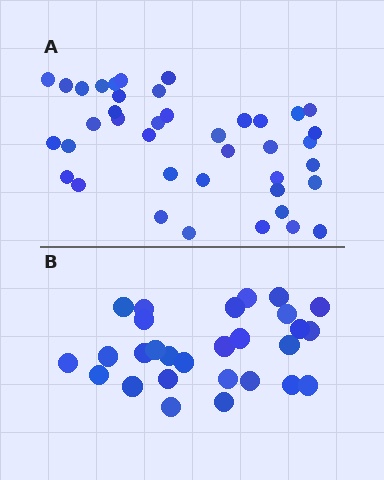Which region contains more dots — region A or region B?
Region A (the top region) has more dots.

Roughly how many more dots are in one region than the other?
Region A has roughly 12 or so more dots than region B.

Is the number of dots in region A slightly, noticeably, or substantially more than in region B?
Region A has noticeably more, but not dramatically so. The ratio is roughly 1.4 to 1.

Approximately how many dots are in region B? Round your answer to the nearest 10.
About 30 dots. (The exact count is 28, which rounds to 30.)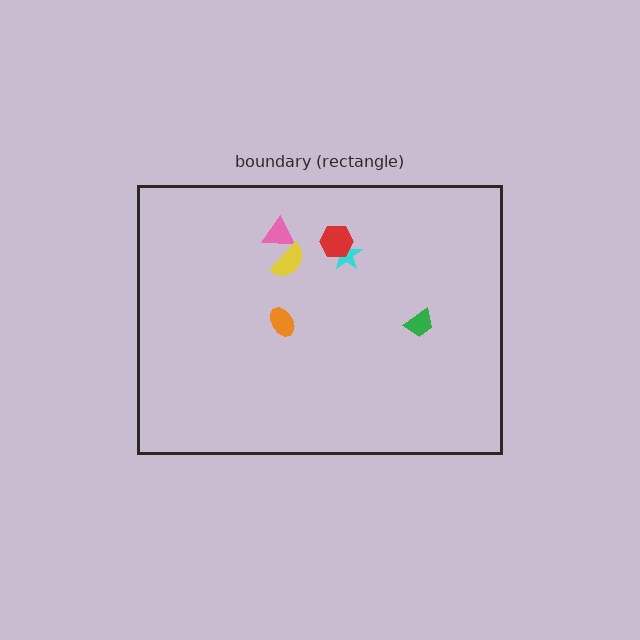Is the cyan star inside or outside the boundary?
Inside.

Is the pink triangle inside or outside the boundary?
Inside.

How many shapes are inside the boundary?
6 inside, 0 outside.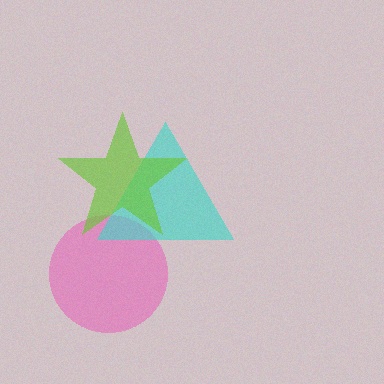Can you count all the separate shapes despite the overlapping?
Yes, there are 3 separate shapes.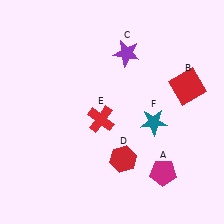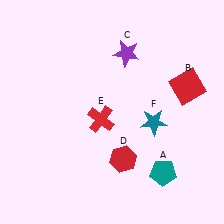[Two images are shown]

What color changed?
The pentagon (A) changed from magenta in Image 1 to teal in Image 2.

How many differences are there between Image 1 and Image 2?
There is 1 difference between the two images.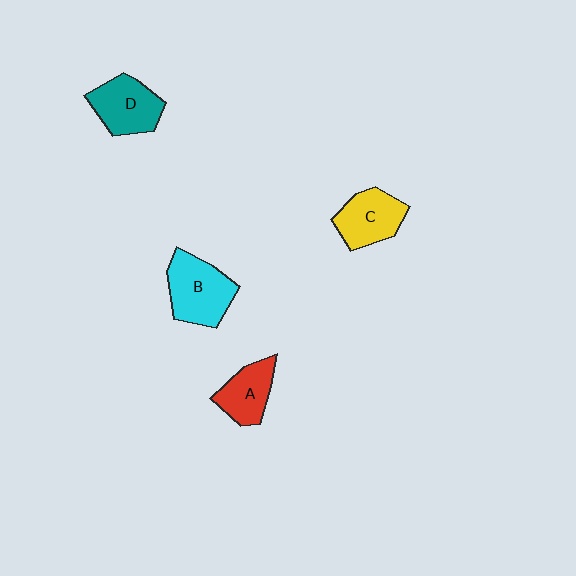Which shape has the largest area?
Shape B (cyan).